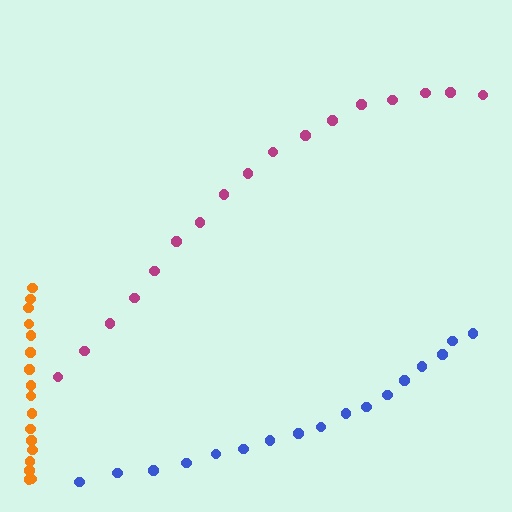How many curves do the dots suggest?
There are 3 distinct paths.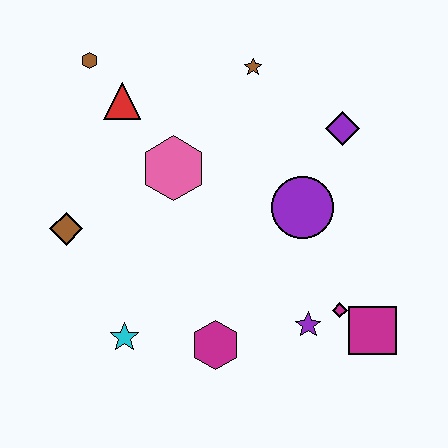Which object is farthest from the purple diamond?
The cyan star is farthest from the purple diamond.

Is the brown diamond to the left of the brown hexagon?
Yes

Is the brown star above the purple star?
Yes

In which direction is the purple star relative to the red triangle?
The purple star is below the red triangle.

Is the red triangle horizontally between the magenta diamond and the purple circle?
No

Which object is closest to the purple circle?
The purple diamond is closest to the purple circle.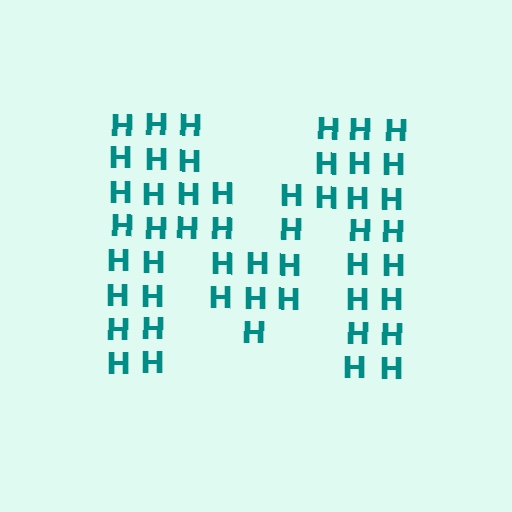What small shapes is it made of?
It is made of small letter H's.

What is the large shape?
The large shape is the letter M.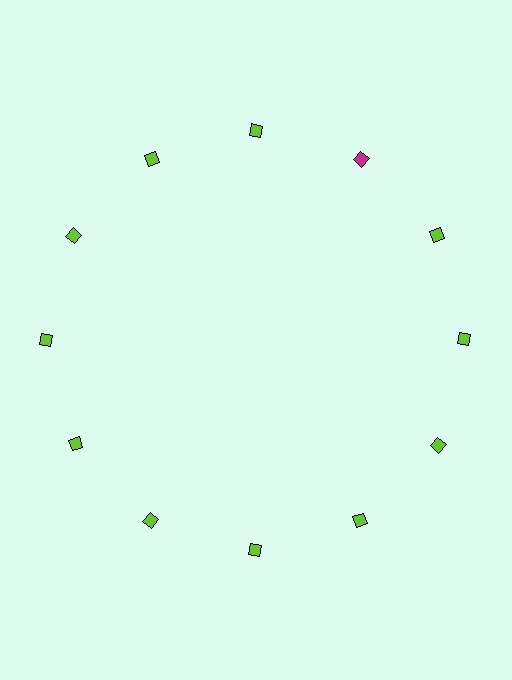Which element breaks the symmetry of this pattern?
The magenta diamond at roughly the 1 o'clock position breaks the symmetry. All other shapes are lime diamonds.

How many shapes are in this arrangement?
There are 12 shapes arranged in a ring pattern.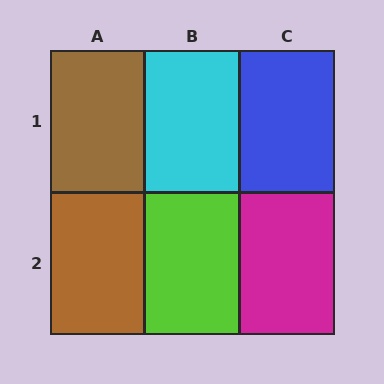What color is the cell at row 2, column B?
Lime.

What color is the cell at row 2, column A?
Brown.